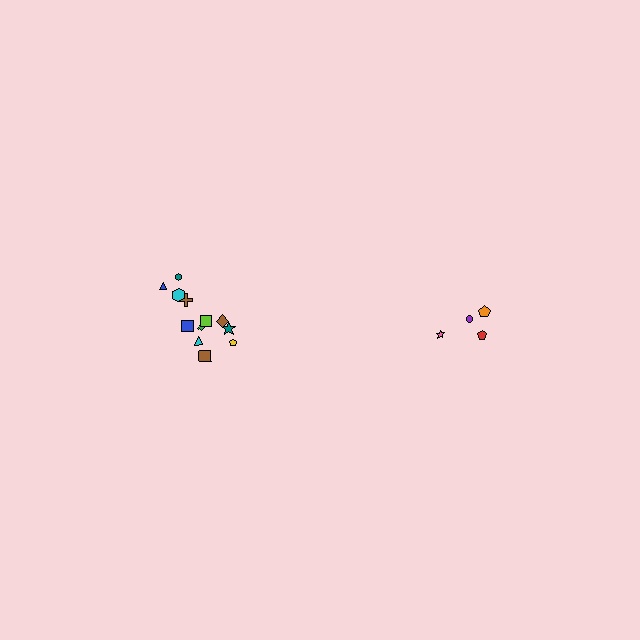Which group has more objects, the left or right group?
The left group.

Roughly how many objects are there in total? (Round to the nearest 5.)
Roughly 15 objects in total.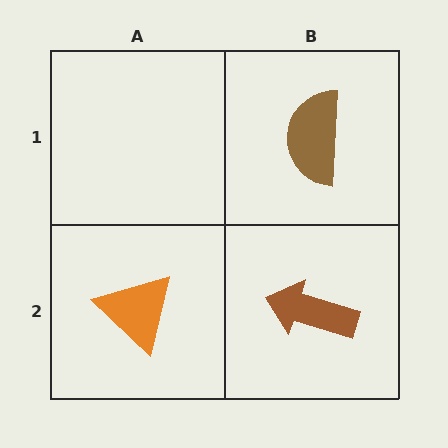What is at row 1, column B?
A brown semicircle.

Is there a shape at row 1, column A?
No, that cell is empty.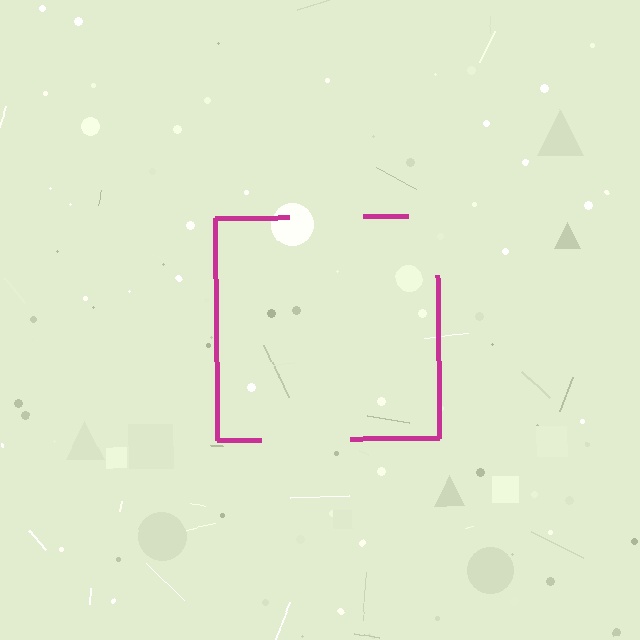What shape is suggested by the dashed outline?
The dashed outline suggests a square.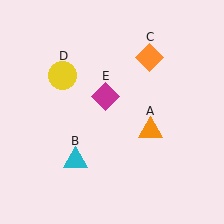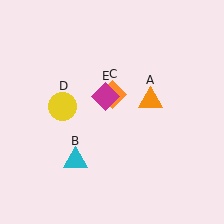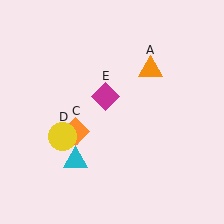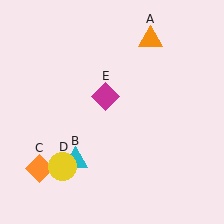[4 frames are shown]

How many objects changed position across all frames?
3 objects changed position: orange triangle (object A), orange diamond (object C), yellow circle (object D).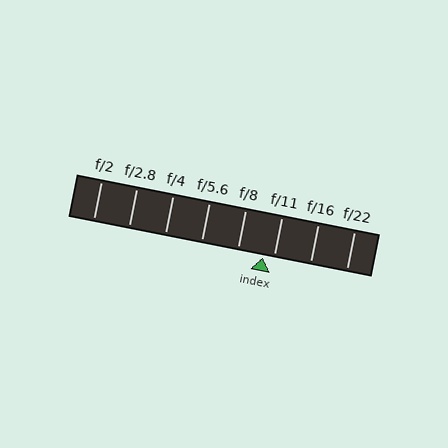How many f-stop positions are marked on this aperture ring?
There are 8 f-stop positions marked.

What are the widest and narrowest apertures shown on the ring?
The widest aperture shown is f/2 and the narrowest is f/22.